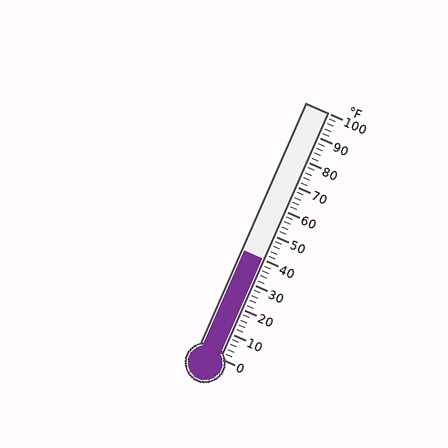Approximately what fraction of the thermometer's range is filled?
The thermometer is filled to approximately 40% of its range.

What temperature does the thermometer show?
The thermometer shows approximately 40°F.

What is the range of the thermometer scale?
The thermometer scale ranges from 0°F to 100°F.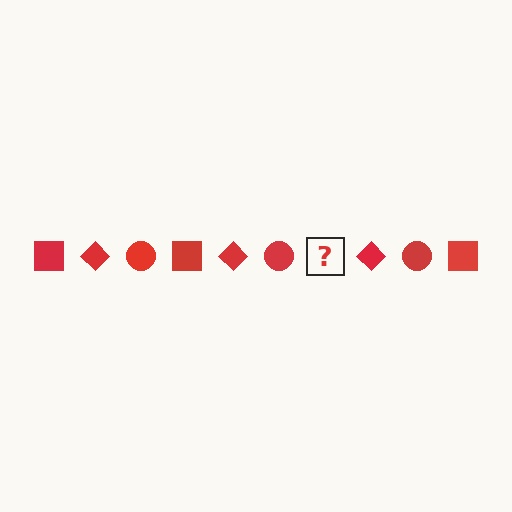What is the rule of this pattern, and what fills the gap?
The rule is that the pattern cycles through square, diamond, circle shapes in red. The gap should be filled with a red square.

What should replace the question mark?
The question mark should be replaced with a red square.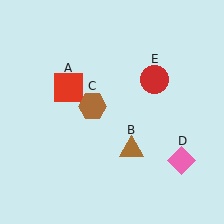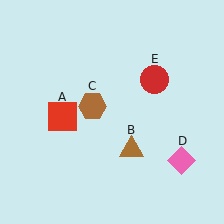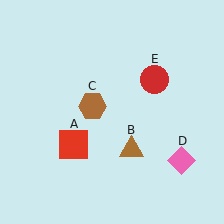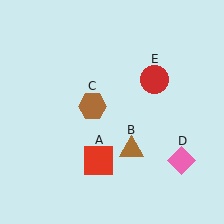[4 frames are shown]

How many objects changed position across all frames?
1 object changed position: red square (object A).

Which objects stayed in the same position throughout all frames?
Brown triangle (object B) and brown hexagon (object C) and pink diamond (object D) and red circle (object E) remained stationary.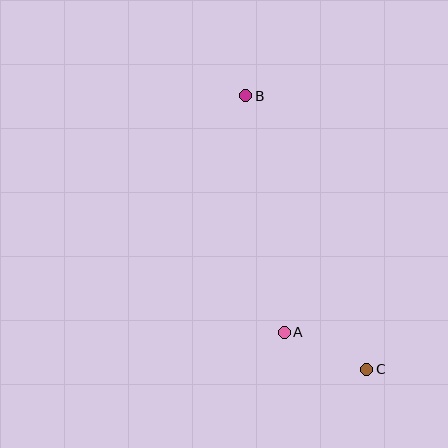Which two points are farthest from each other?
Points B and C are farthest from each other.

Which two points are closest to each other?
Points A and C are closest to each other.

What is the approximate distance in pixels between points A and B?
The distance between A and B is approximately 239 pixels.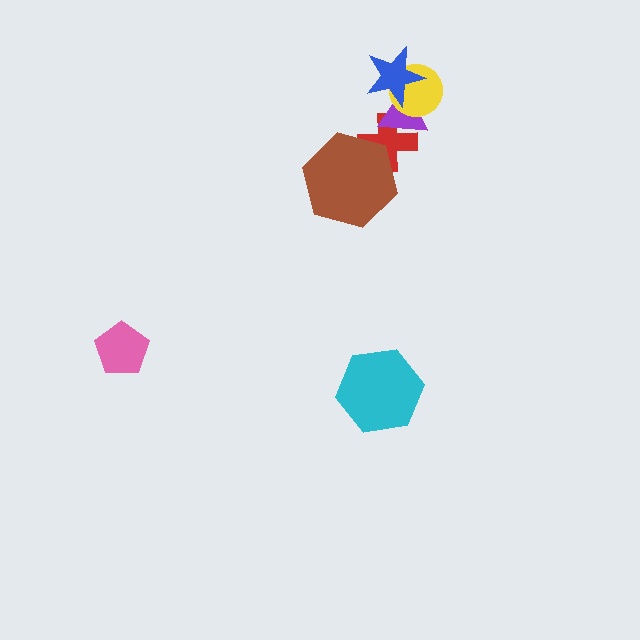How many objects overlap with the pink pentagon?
0 objects overlap with the pink pentagon.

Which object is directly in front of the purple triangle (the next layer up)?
The yellow circle is directly in front of the purple triangle.